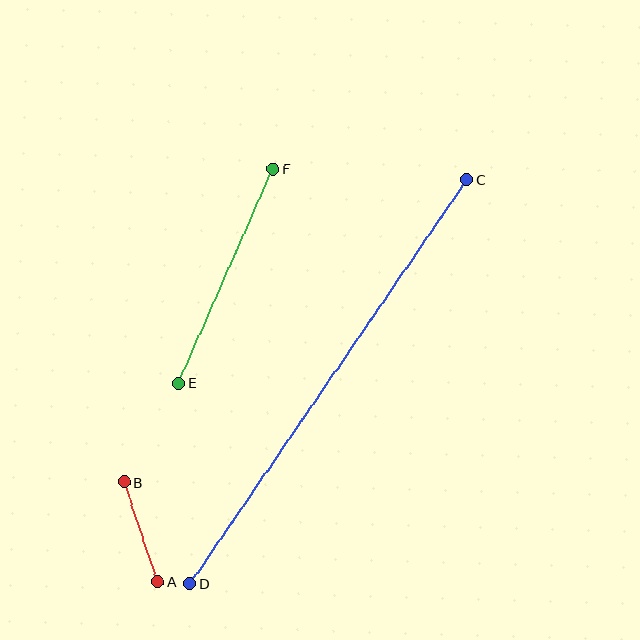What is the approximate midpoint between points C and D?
The midpoint is at approximately (328, 381) pixels.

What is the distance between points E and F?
The distance is approximately 234 pixels.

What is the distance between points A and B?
The distance is approximately 105 pixels.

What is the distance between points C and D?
The distance is approximately 490 pixels.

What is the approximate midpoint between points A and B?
The midpoint is at approximately (141, 532) pixels.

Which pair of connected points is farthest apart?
Points C and D are farthest apart.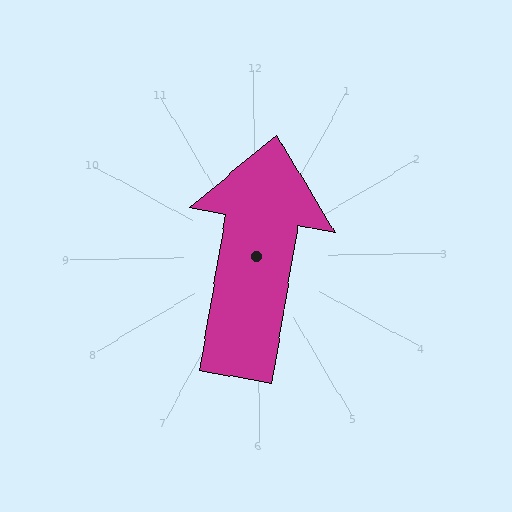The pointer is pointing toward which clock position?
Roughly 12 o'clock.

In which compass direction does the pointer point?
North.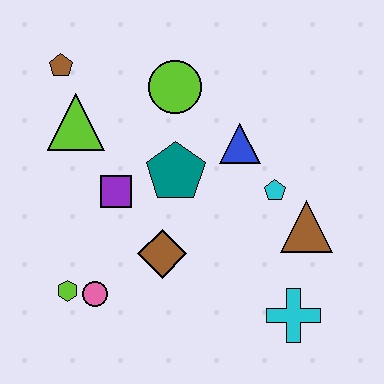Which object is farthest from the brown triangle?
The brown pentagon is farthest from the brown triangle.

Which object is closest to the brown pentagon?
The lime triangle is closest to the brown pentagon.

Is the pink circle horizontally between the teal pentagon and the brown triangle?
No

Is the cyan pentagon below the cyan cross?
No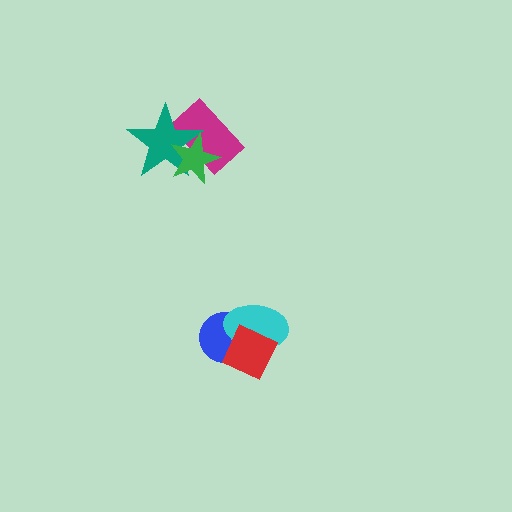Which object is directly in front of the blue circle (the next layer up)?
The cyan ellipse is directly in front of the blue circle.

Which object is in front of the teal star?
The green star is in front of the teal star.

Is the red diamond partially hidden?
No, no other shape covers it.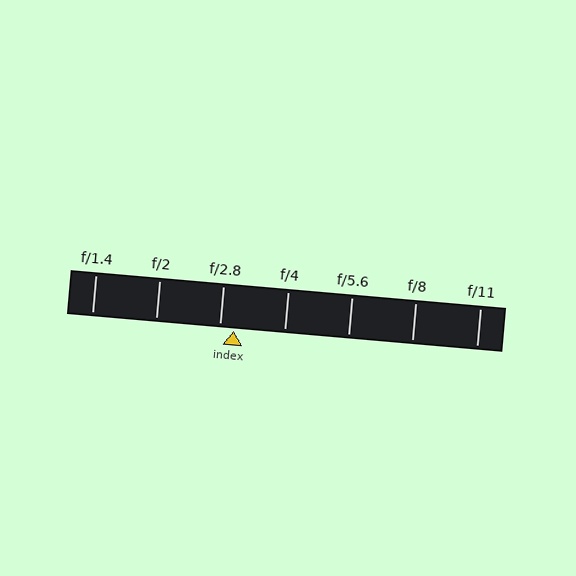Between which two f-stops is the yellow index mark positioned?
The index mark is between f/2.8 and f/4.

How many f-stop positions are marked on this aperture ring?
There are 7 f-stop positions marked.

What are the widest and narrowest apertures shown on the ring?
The widest aperture shown is f/1.4 and the narrowest is f/11.